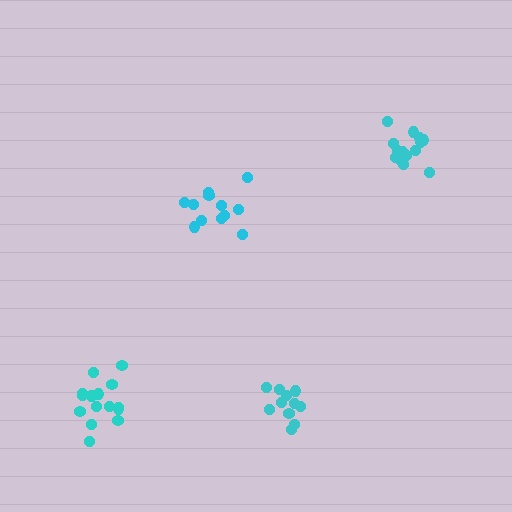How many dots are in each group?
Group 1: 12 dots, Group 2: 15 dots, Group 3: 14 dots, Group 4: 11 dots (52 total).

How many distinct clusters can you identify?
There are 4 distinct clusters.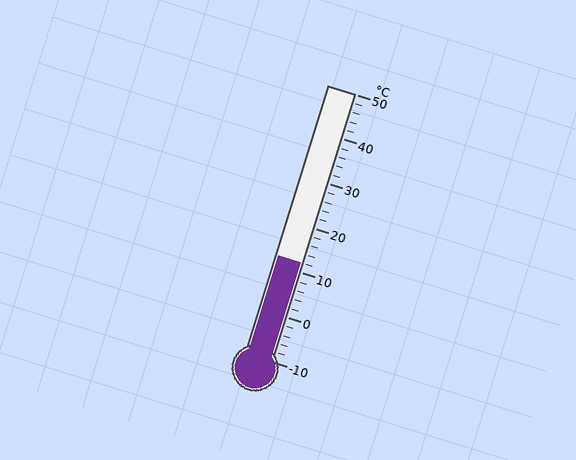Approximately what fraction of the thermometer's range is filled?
The thermometer is filled to approximately 35% of its range.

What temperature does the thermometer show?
The thermometer shows approximately 12°C.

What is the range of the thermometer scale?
The thermometer scale ranges from -10°C to 50°C.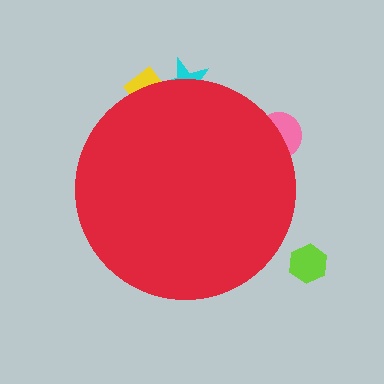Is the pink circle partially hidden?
Yes, the pink circle is partially hidden behind the red circle.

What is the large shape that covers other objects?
A red circle.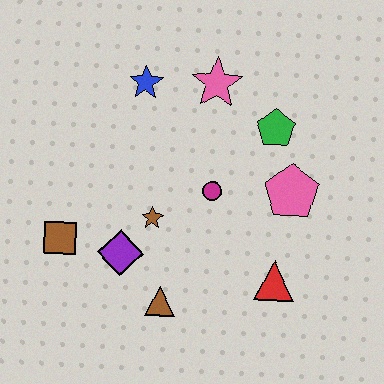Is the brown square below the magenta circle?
Yes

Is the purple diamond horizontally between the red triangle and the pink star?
No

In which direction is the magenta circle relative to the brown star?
The magenta circle is to the right of the brown star.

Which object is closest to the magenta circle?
The brown star is closest to the magenta circle.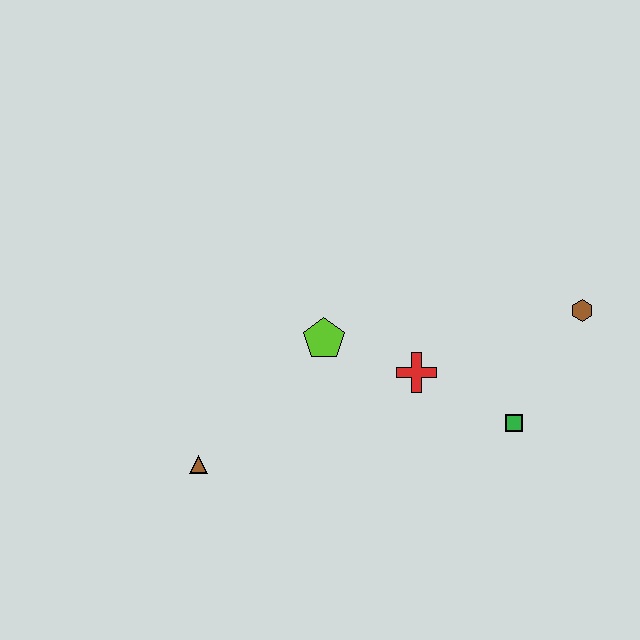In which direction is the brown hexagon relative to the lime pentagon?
The brown hexagon is to the right of the lime pentagon.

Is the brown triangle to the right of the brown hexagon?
No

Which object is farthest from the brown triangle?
The brown hexagon is farthest from the brown triangle.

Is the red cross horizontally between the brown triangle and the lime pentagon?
No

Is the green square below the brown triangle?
No